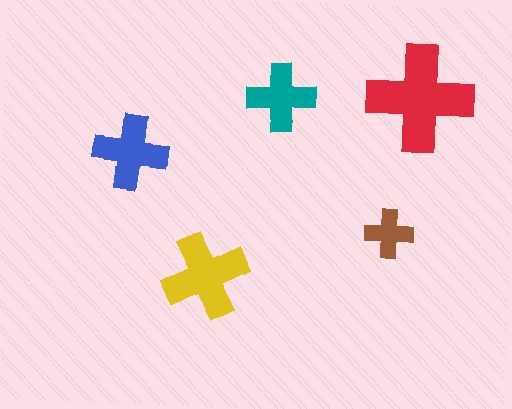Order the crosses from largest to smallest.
the red one, the yellow one, the blue one, the teal one, the brown one.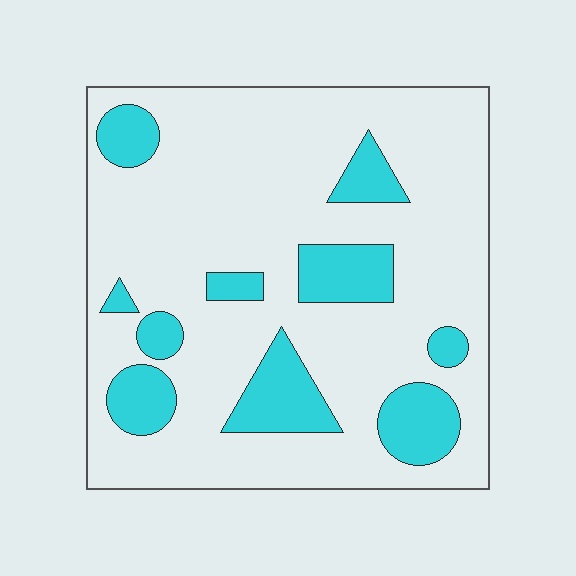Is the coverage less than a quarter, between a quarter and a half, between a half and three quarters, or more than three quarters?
Less than a quarter.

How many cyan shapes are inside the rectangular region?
10.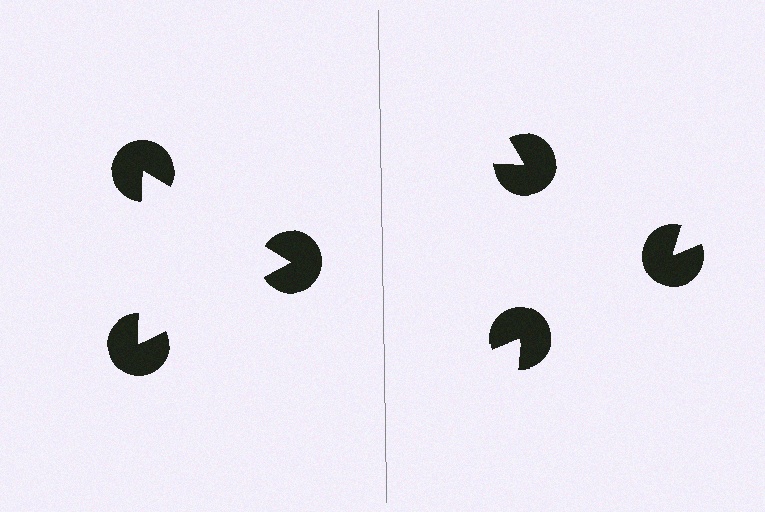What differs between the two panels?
The pac-man discs are positioned identically on both sides; only the wedge orientations differ. On the left they align to a triangle; on the right they are misaligned.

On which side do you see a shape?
An illusory triangle appears on the left side. On the right side the wedge cuts are rotated, so no coherent shape forms.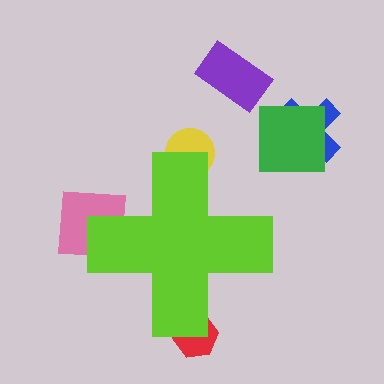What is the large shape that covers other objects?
A lime cross.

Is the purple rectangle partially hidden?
No, the purple rectangle is fully visible.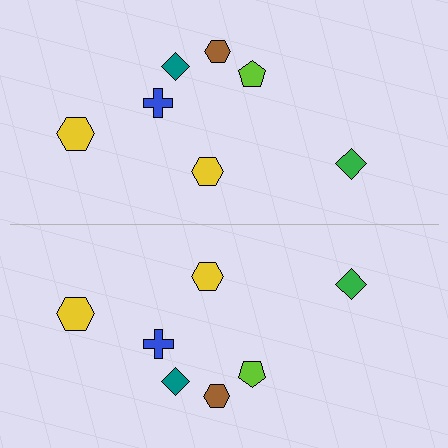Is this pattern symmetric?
Yes, this pattern has bilateral (reflection) symmetry.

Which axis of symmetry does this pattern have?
The pattern has a horizontal axis of symmetry running through the center of the image.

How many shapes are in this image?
There are 14 shapes in this image.